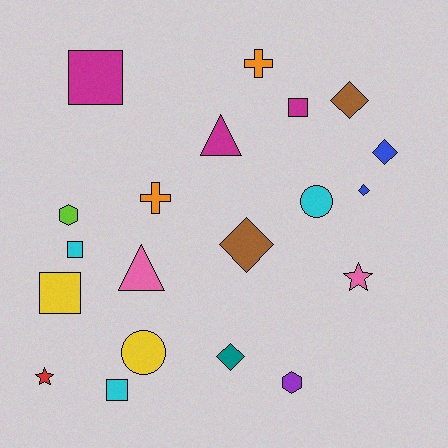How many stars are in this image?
There are 2 stars.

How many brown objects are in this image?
There are 2 brown objects.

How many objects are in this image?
There are 20 objects.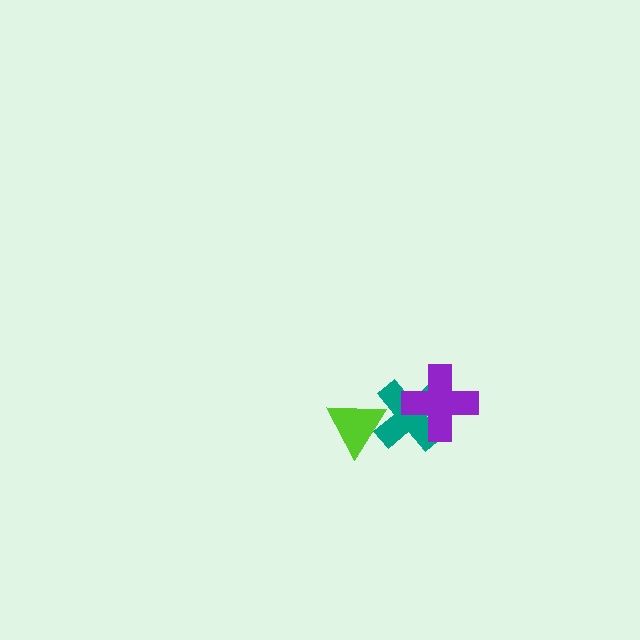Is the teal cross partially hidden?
Yes, it is partially covered by another shape.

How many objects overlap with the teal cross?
2 objects overlap with the teal cross.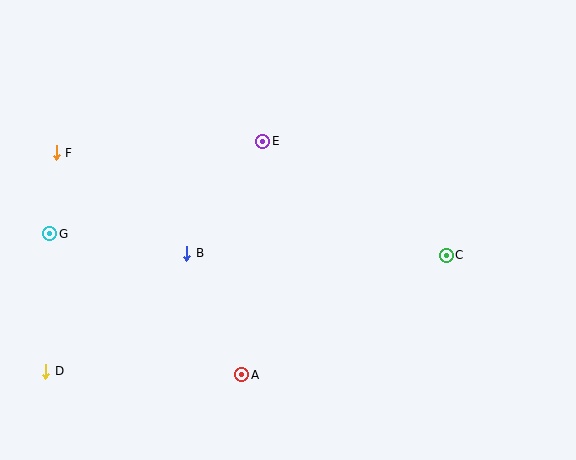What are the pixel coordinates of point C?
Point C is at (446, 255).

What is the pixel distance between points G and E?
The distance between G and E is 232 pixels.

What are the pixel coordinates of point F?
Point F is at (56, 153).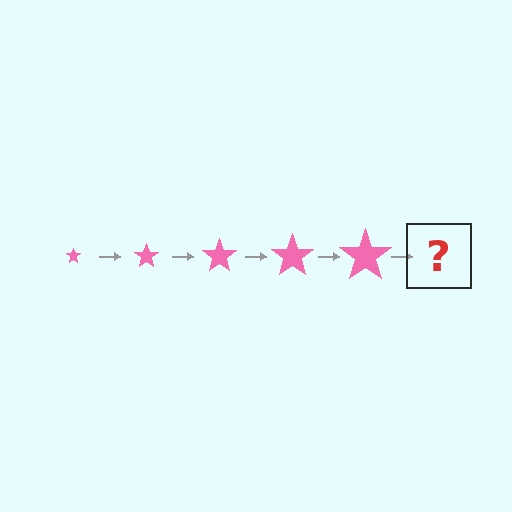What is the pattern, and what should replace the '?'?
The pattern is that the star gets progressively larger each step. The '?' should be a pink star, larger than the previous one.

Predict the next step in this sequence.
The next step is a pink star, larger than the previous one.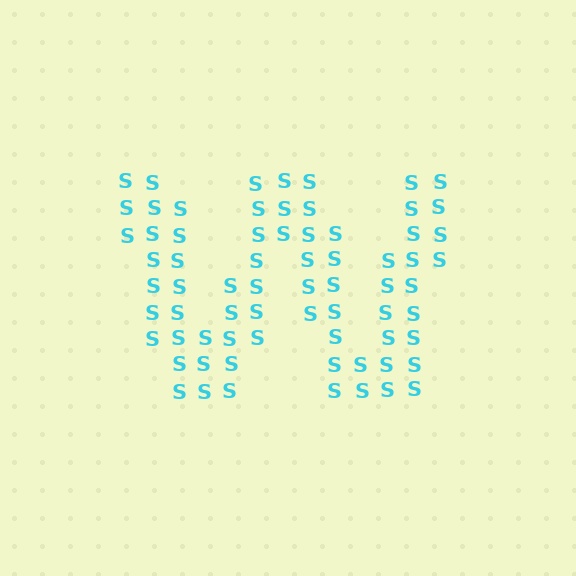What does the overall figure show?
The overall figure shows the letter W.